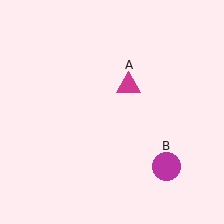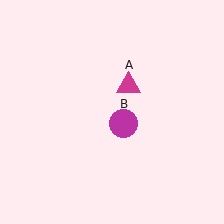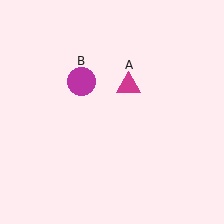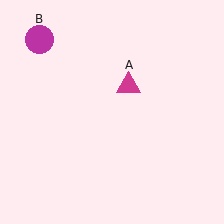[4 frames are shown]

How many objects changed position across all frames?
1 object changed position: magenta circle (object B).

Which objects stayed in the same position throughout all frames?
Magenta triangle (object A) remained stationary.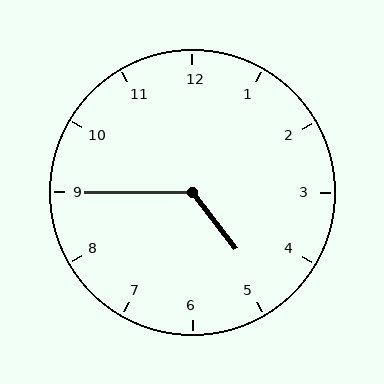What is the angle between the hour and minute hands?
Approximately 128 degrees.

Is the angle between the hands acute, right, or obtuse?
It is obtuse.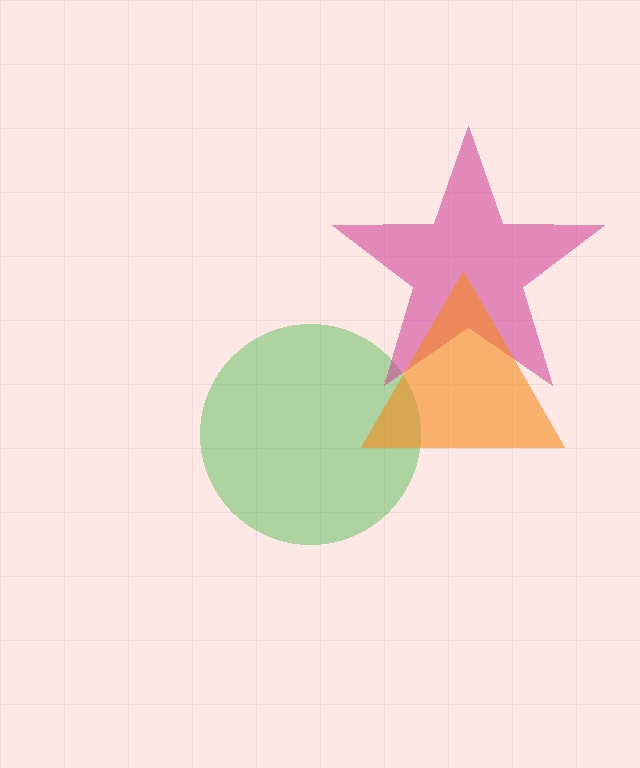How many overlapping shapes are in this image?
There are 3 overlapping shapes in the image.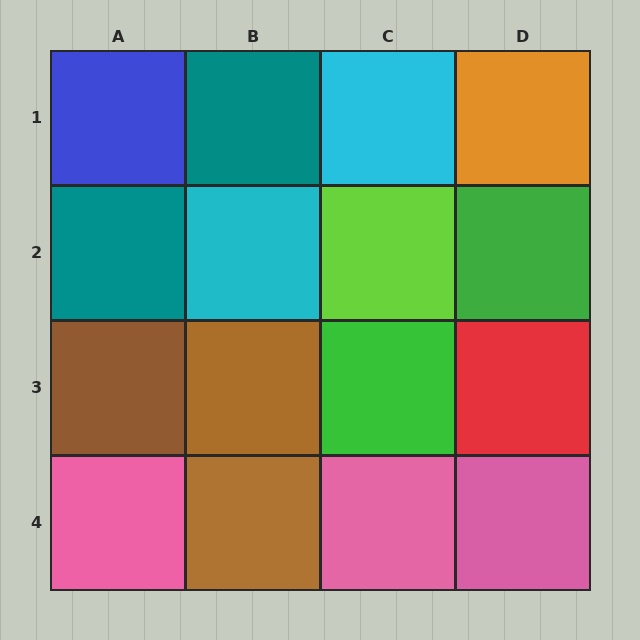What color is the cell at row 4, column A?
Pink.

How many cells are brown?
3 cells are brown.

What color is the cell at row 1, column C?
Cyan.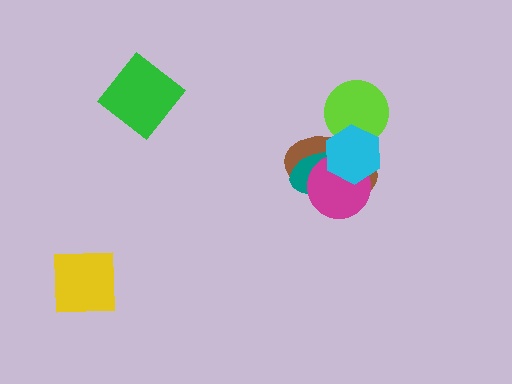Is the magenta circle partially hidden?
Yes, it is partially covered by another shape.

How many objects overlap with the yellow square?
0 objects overlap with the yellow square.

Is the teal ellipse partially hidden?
Yes, it is partially covered by another shape.